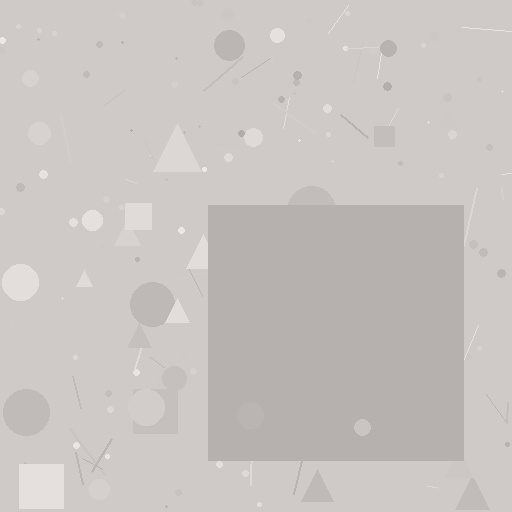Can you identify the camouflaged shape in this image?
The camouflaged shape is a square.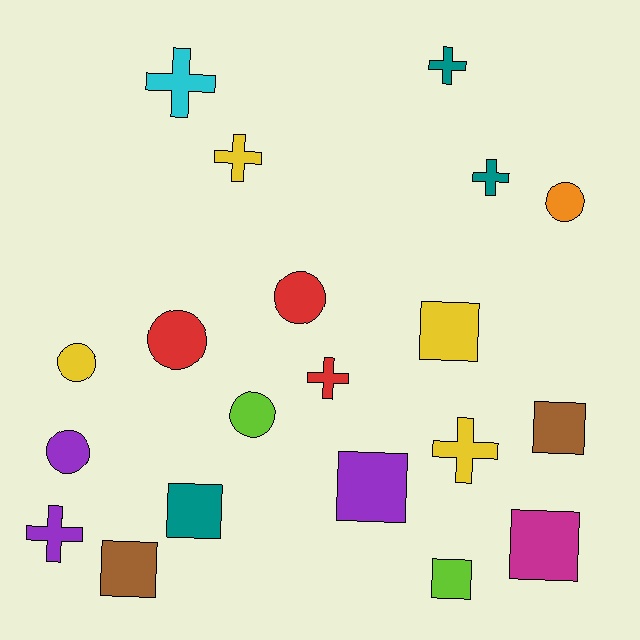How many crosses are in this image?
There are 7 crosses.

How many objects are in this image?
There are 20 objects.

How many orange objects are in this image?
There is 1 orange object.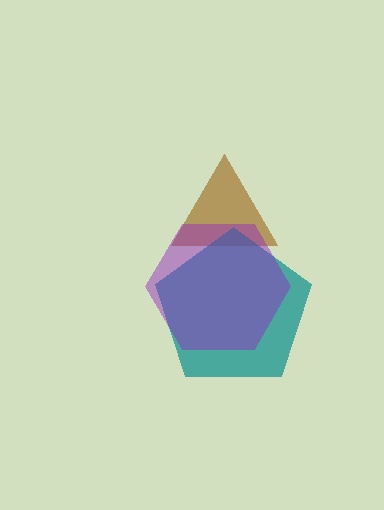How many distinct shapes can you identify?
There are 3 distinct shapes: a brown triangle, a teal pentagon, a purple hexagon.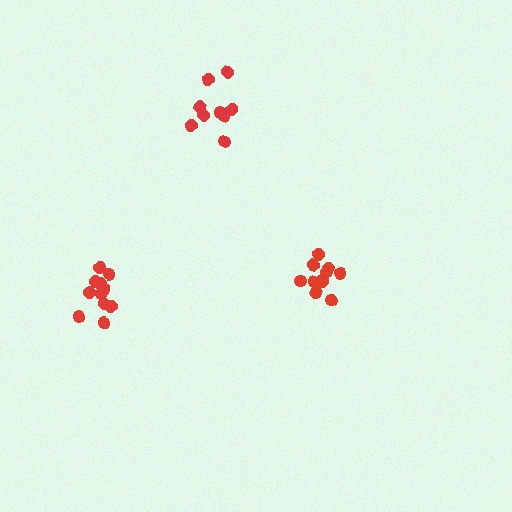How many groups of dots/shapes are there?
There are 3 groups.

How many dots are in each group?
Group 1: 11 dots, Group 2: 12 dots, Group 3: 9 dots (32 total).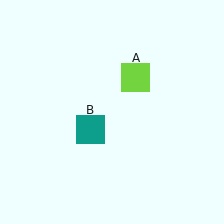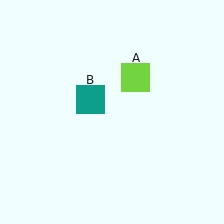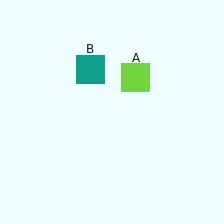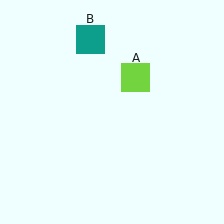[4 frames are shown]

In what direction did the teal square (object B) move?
The teal square (object B) moved up.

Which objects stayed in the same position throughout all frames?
Lime square (object A) remained stationary.